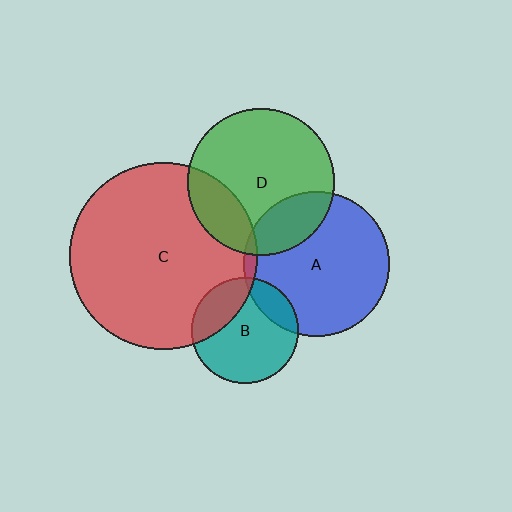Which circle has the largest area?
Circle C (red).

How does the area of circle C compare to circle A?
Approximately 1.7 times.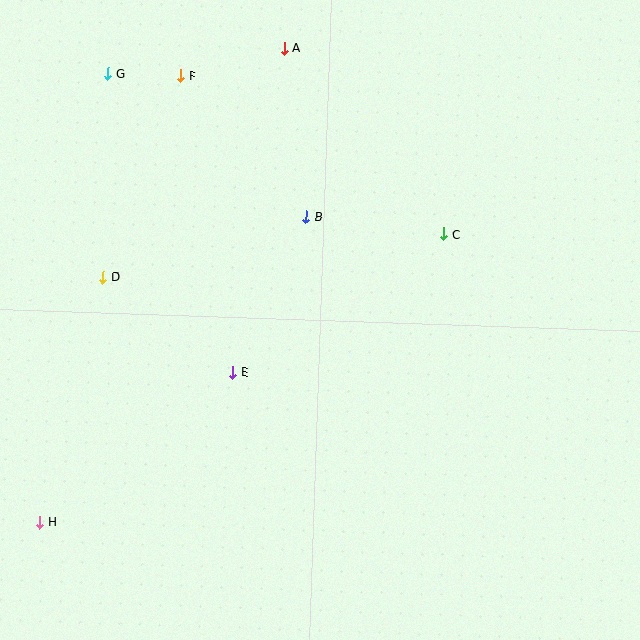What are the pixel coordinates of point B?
Point B is at (306, 217).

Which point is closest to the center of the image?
Point E at (233, 372) is closest to the center.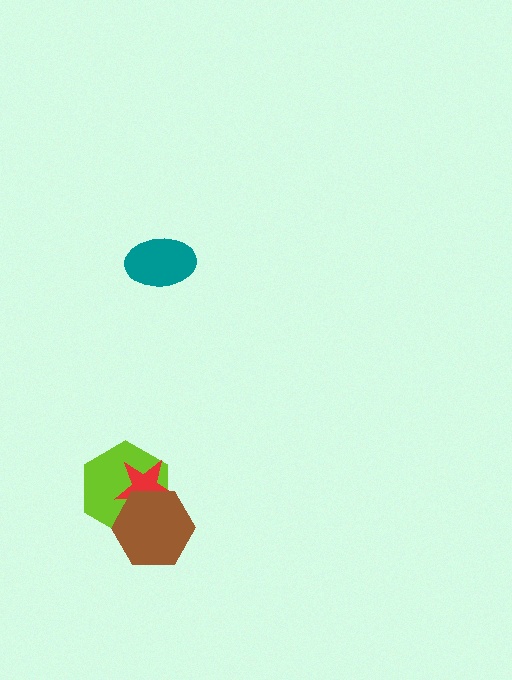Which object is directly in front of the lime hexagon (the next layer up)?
The red star is directly in front of the lime hexagon.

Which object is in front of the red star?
The brown hexagon is in front of the red star.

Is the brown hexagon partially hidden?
No, no other shape covers it.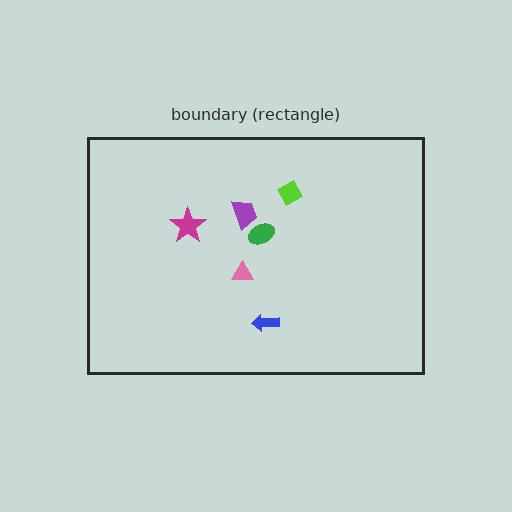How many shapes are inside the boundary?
6 inside, 0 outside.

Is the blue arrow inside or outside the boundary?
Inside.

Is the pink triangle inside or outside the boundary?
Inside.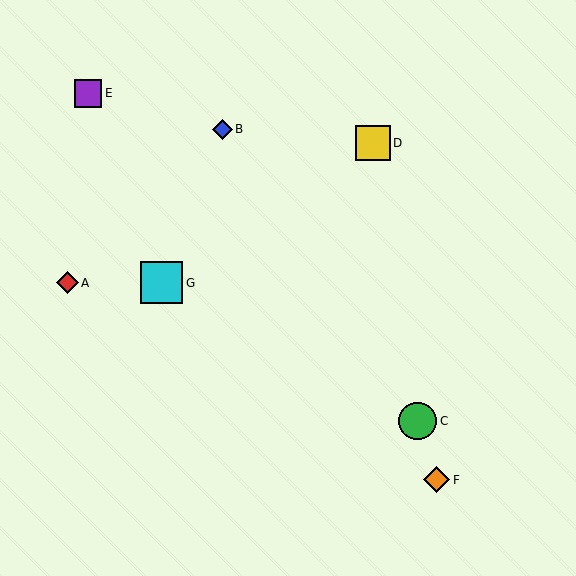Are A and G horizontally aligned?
Yes, both are at y≈283.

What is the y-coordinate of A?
Object A is at y≈283.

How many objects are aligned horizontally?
2 objects (A, G) are aligned horizontally.